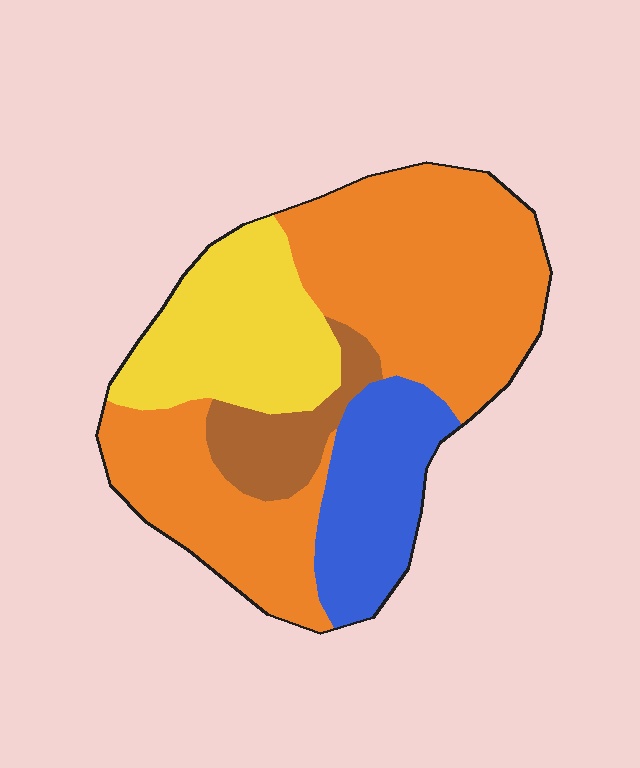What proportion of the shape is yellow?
Yellow takes up between a sixth and a third of the shape.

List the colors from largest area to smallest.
From largest to smallest: orange, yellow, blue, brown.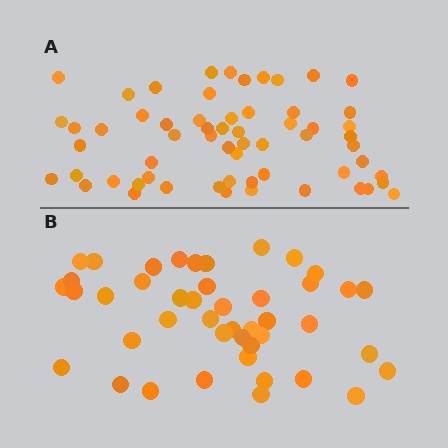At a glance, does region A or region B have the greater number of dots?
Region A (the top region) has more dots.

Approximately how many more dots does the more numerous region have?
Region A has approximately 15 more dots than region B.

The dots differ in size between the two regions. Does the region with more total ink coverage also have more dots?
No. Region B has more total ink coverage because its dots are larger, but region A actually contains more individual dots. Total area can be misleading — the number of items is what matters here.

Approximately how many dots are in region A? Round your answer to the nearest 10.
About 60 dots.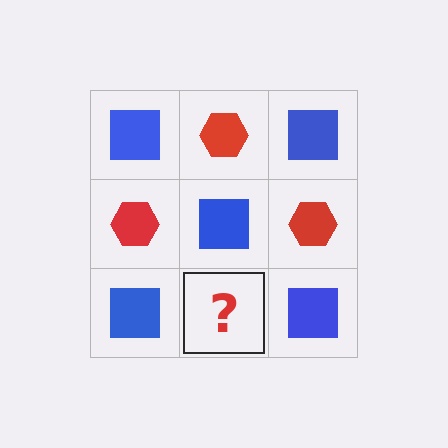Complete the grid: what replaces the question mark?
The question mark should be replaced with a red hexagon.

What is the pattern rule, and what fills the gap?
The rule is that it alternates blue square and red hexagon in a checkerboard pattern. The gap should be filled with a red hexagon.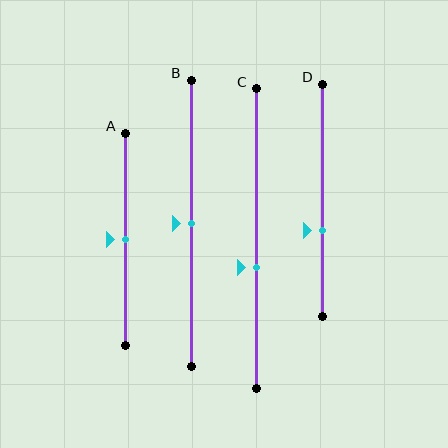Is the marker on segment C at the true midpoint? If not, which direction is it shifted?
No, the marker on segment C is shifted downward by about 10% of the segment length.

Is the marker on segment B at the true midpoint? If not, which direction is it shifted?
Yes, the marker on segment B is at the true midpoint.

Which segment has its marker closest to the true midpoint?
Segment A has its marker closest to the true midpoint.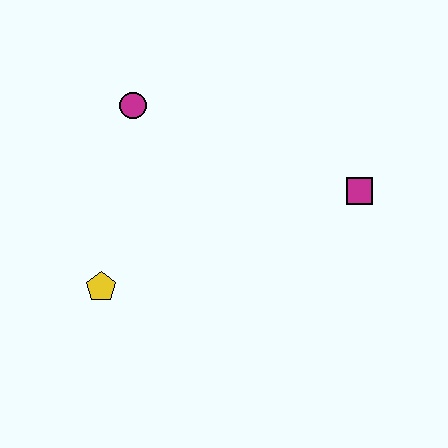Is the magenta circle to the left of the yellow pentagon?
No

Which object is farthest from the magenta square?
The yellow pentagon is farthest from the magenta square.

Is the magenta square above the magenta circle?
No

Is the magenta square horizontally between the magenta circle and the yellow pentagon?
No